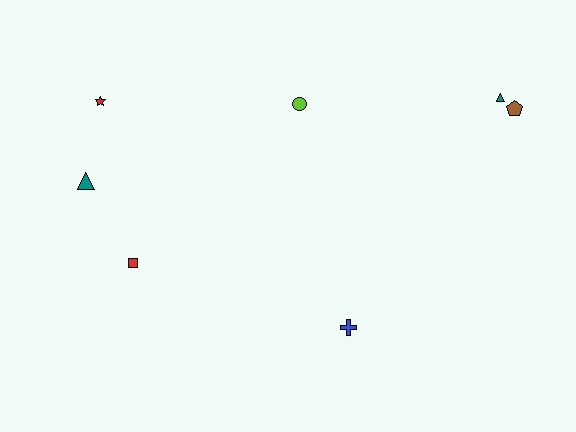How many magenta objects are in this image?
There are no magenta objects.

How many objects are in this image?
There are 7 objects.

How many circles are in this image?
There is 1 circle.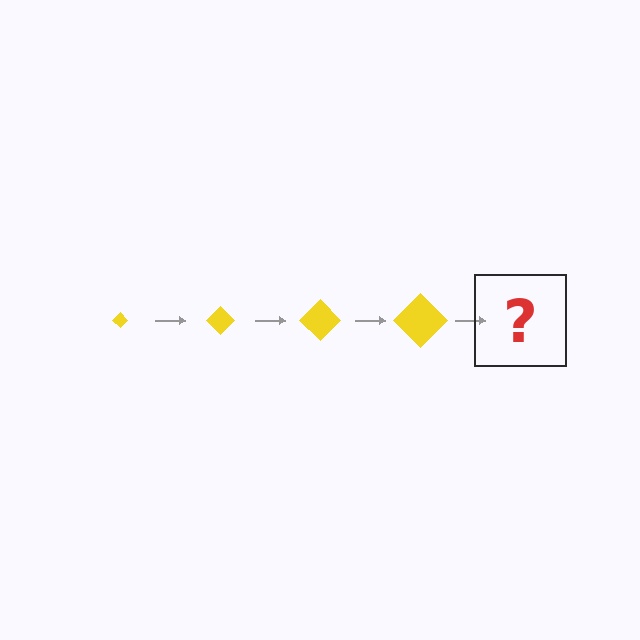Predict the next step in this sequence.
The next step is a yellow diamond, larger than the previous one.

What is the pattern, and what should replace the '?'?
The pattern is that the diamond gets progressively larger each step. The '?' should be a yellow diamond, larger than the previous one.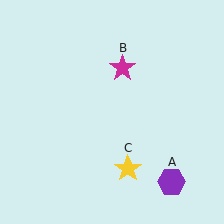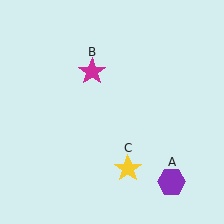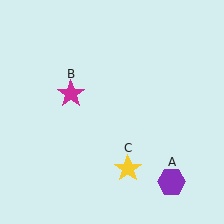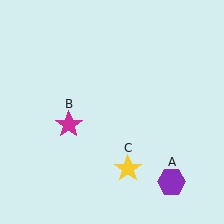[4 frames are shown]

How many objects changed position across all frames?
1 object changed position: magenta star (object B).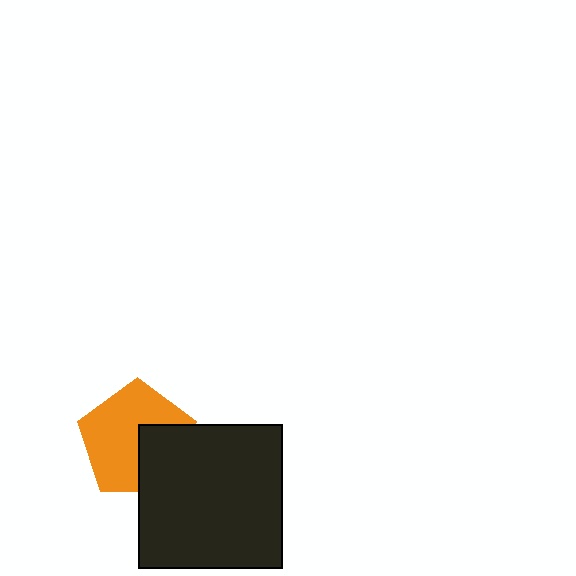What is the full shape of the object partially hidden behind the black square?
The partially hidden object is an orange pentagon.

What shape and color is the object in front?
The object in front is a black square.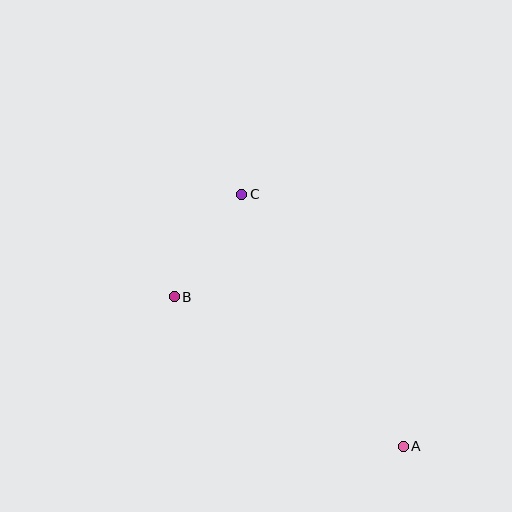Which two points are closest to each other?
Points B and C are closest to each other.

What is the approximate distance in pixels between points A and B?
The distance between A and B is approximately 274 pixels.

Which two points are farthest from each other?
Points A and C are farthest from each other.